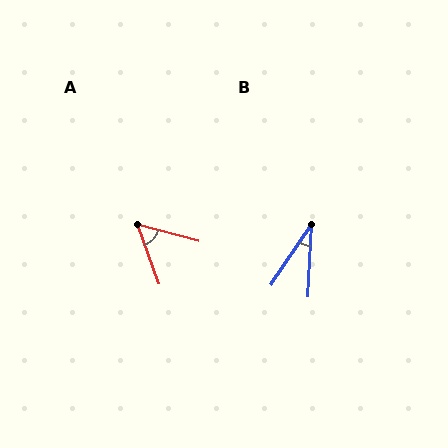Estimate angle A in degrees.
Approximately 55 degrees.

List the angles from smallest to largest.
B (31°), A (55°).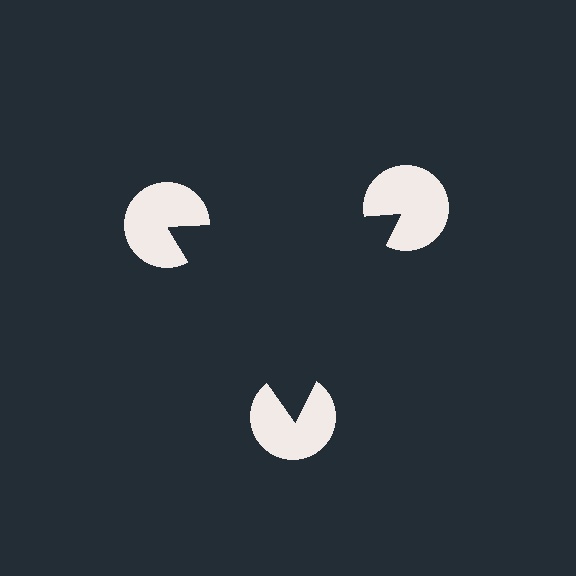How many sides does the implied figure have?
3 sides.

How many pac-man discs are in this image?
There are 3 — one at each vertex of the illusory triangle.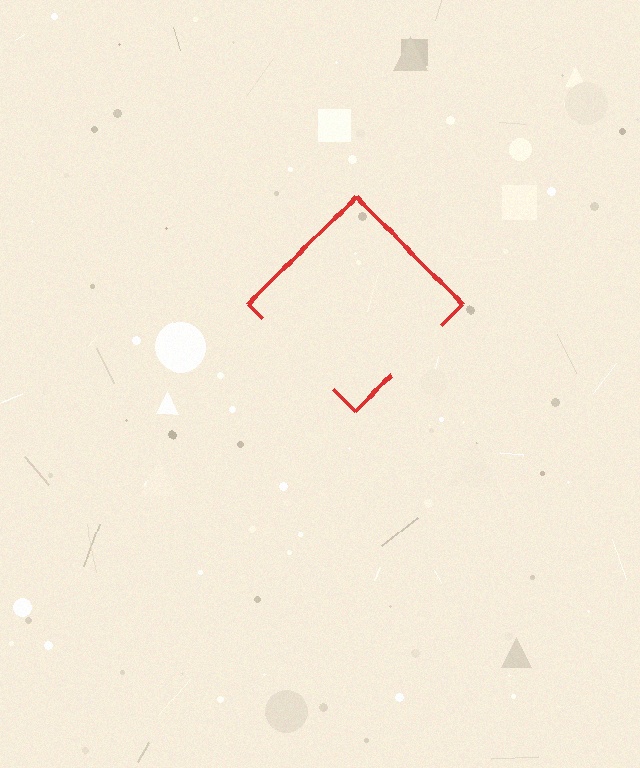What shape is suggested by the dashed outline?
The dashed outline suggests a diamond.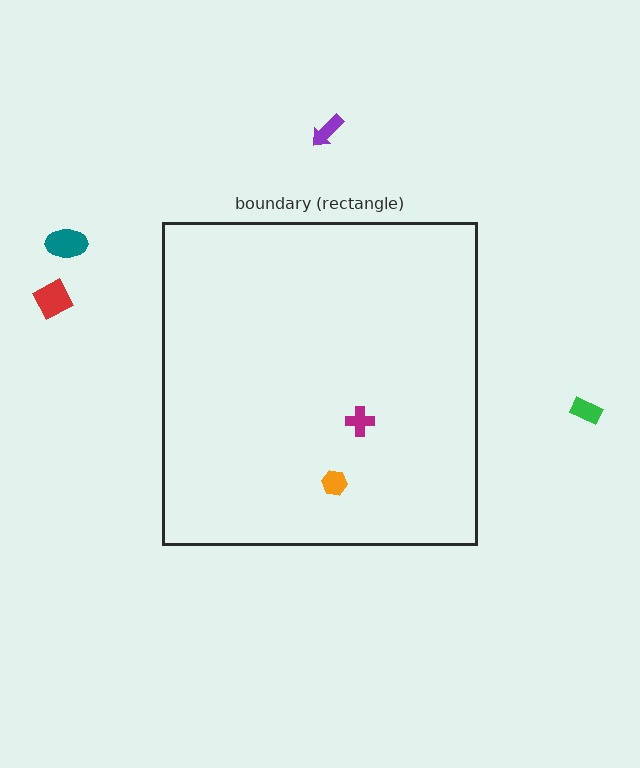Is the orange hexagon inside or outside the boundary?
Inside.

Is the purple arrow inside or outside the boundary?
Outside.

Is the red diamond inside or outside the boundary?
Outside.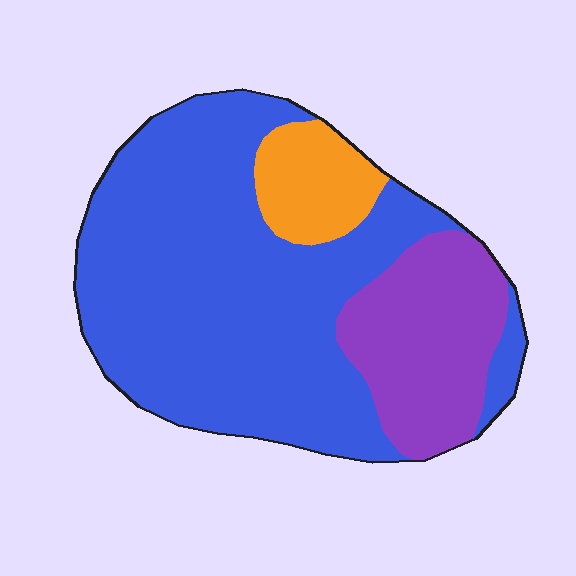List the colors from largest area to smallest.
From largest to smallest: blue, purple, orange.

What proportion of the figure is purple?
Purple covers about 20% of the figure.